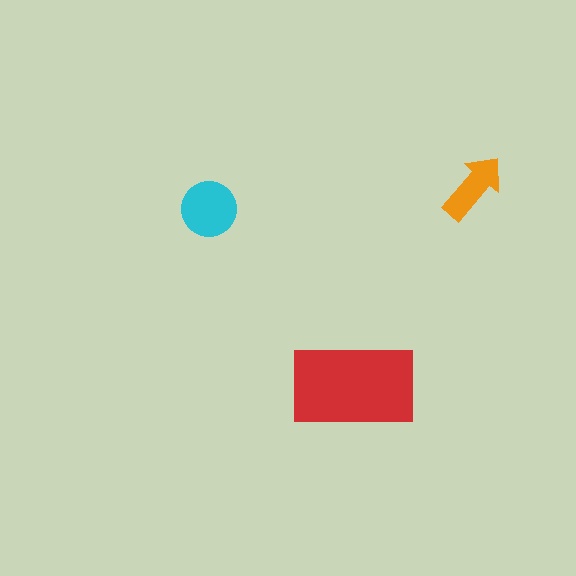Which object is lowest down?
The red rectangle is bottommost.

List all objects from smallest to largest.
The orange arrow, the cyan circle, the red rectangle.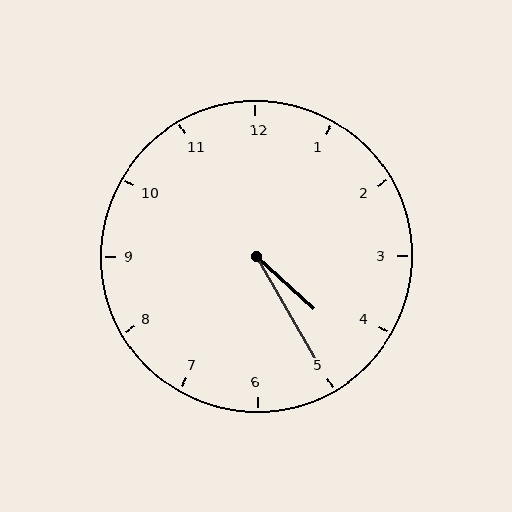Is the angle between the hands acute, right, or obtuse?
It is acute.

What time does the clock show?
4:25.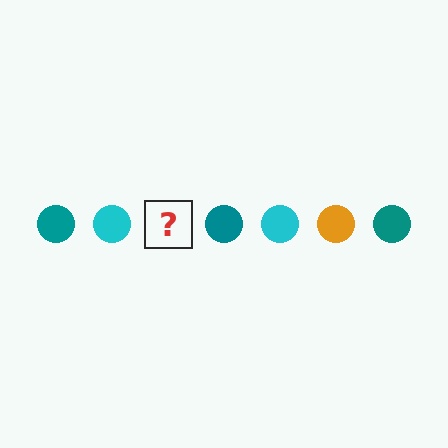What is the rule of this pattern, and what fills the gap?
The rule is that the pattern cycles through teal, cyan, orange circles. The gap should be filled with an orange circle.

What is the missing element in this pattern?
The missing element is an orange circle.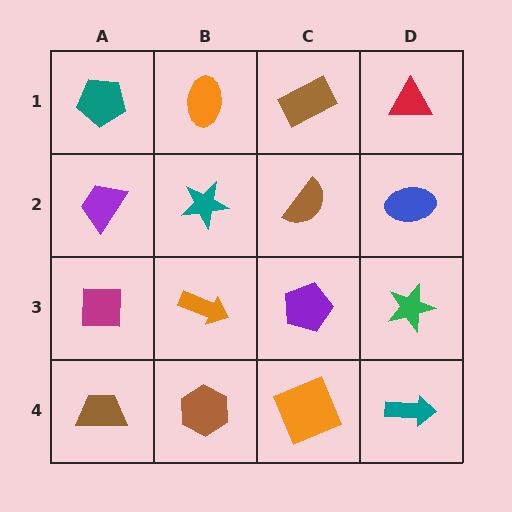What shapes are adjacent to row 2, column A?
A teal pentagon (row 1, column A), a magenta square (row 3, column A), a teal star (row 2, column B).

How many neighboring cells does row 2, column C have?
4.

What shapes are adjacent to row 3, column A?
A purple trapezoid (row 2, column A), a brown trapezoid (row 4, column A), an orange arrow (row 3, column B).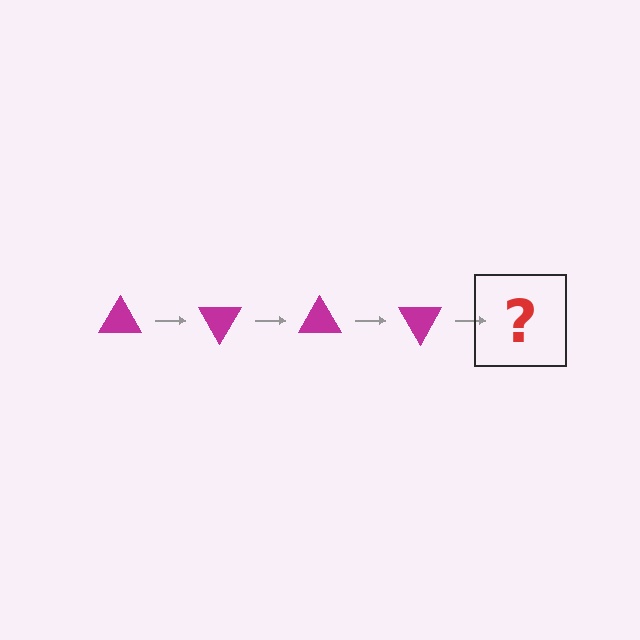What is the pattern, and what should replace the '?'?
The pattern is that the triangle rotates 60 degrees each step. The '?' should be a magenta triangle rotated 240 degrees.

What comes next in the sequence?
The next element should be a magenta triangle rotated 240 degrees.